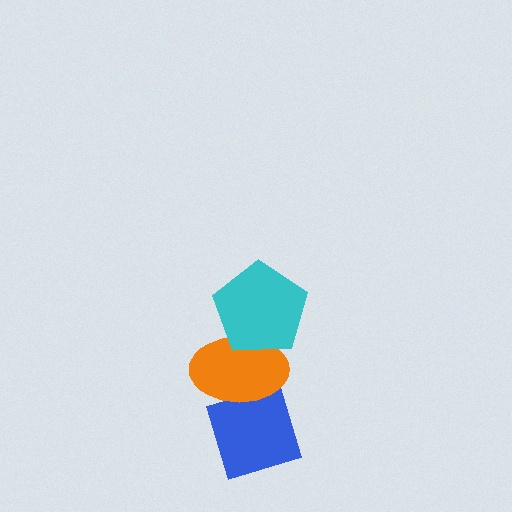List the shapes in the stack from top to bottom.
From top to bottom: the cyan pentagon, the orange ellipse, the blue diamond.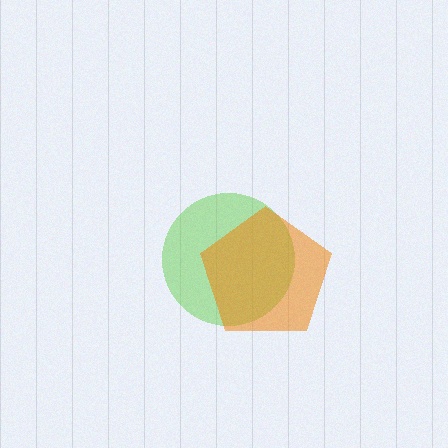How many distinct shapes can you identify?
There are 2 distinct shapes: a lime circle, an orange pentagon.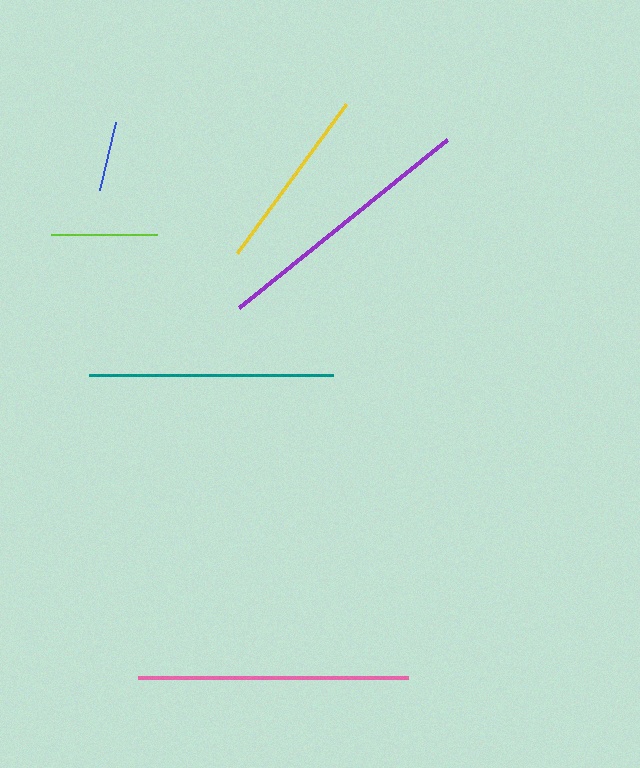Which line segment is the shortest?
The blue line is the shortest at approximately 69 pixels.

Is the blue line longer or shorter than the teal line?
The teal line is longer than the blue line.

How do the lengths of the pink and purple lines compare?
The pink and purple lines are approximately the same length.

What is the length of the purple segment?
The purple segment is approximately 268 pixels long.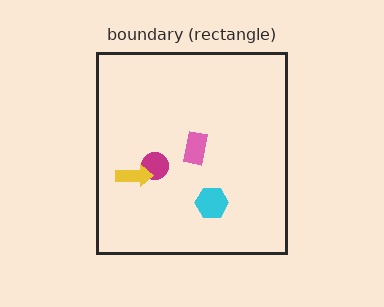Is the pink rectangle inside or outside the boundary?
Inside.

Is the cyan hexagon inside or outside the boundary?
Inside.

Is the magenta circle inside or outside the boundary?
Inside.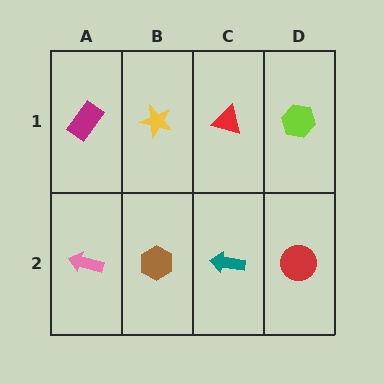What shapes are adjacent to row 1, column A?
A pink arrow (row 2, column A), a yellow star (row 1, column B).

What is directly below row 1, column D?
A red circle.